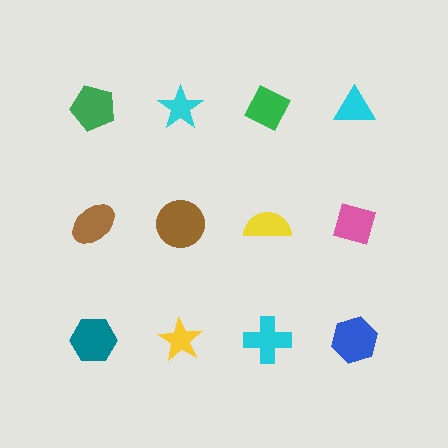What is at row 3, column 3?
A cyan cross.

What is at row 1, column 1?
A green pentagon.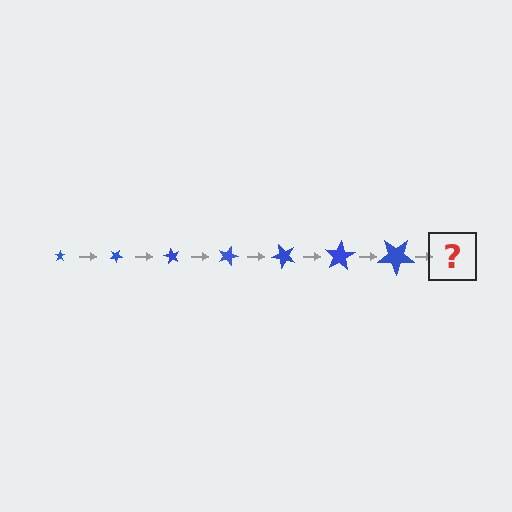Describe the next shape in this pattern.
It should be a star, larger than the previous one and rotated 210 degrees from the start.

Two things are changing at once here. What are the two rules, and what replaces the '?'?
The two rules are that the star grows larger each step and it rotates 30 degrees each step. The '?' should be a star, larger than the previous one and rotated 210 degrees from the start.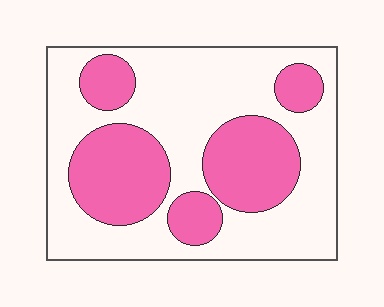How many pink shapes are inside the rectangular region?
5.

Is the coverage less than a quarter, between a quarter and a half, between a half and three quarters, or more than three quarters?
Between a quarter and a half.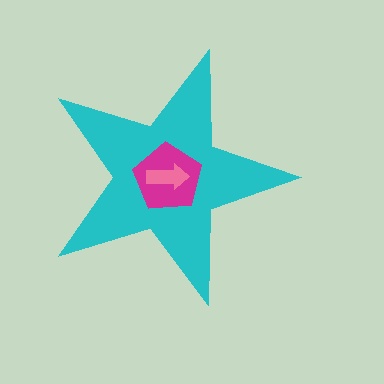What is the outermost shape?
The cyan star.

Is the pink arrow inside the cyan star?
Yes.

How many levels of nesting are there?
3.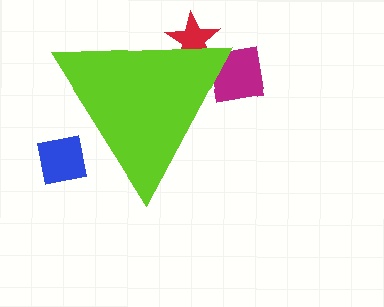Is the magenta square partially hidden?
Yes, the magenta square is partially hidden behind the lime triangle.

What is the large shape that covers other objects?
A lime triangle.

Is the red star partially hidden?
Yes, the red star is partially hidden behind the lime triangle.